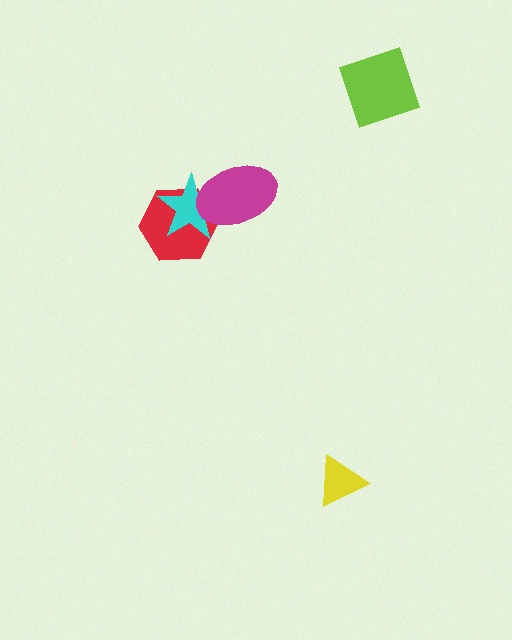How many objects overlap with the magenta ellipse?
2 objects overlap with the magenta ellipse.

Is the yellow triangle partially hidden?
No, no other shape covers it.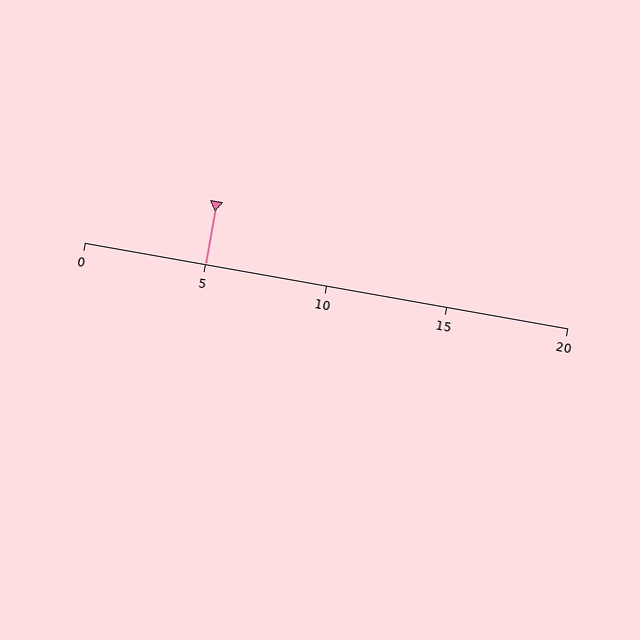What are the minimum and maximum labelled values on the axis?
The axis runs from 0 to 20.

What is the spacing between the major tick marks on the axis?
The major ticks are spaced 5 apart.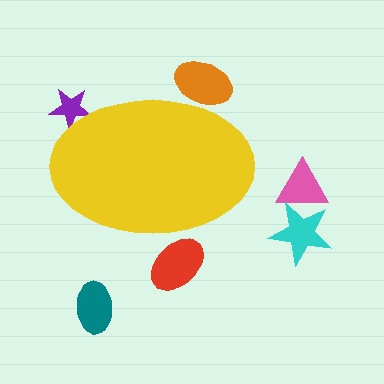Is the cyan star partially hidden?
No, the cyan star is fully visible.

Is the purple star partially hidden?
Yes, the purple star is partially hidden behind the yellow ellipse.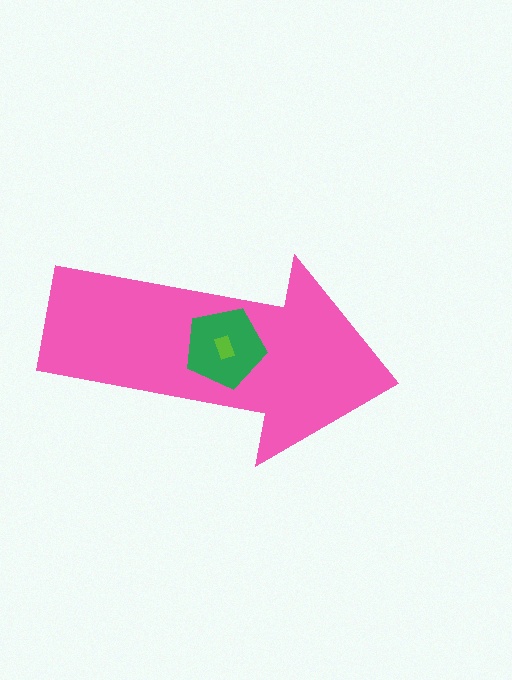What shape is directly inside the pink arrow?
The green pentagon.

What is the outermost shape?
The pink arrow.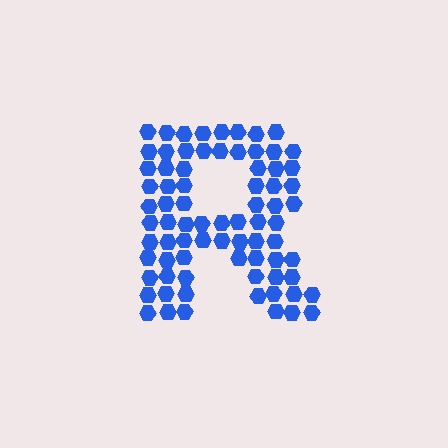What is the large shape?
The large shape is the letter R.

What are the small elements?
The small elements are hexagons.